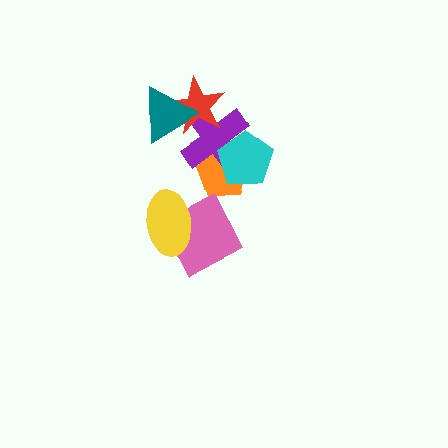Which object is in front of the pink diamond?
The yellow ellipse is in front of the pink diamond.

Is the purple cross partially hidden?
Yes, it is partially covered by another shape.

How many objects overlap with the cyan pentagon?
2 objects overlap with the cyan pentagon.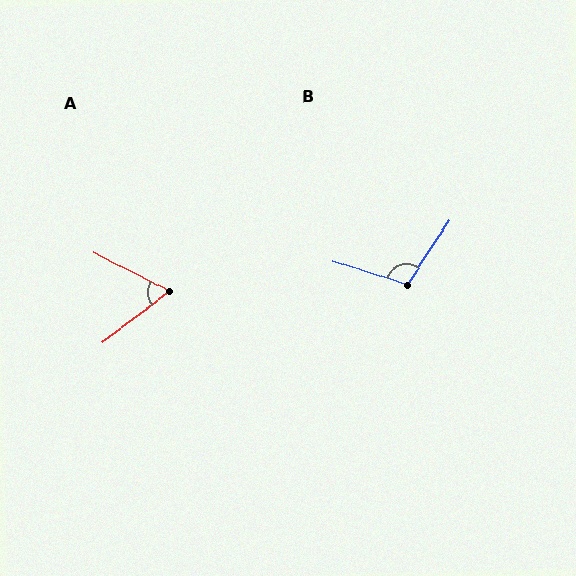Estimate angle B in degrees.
Approximately 105 degrees.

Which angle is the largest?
B, at approximately 105 degrees.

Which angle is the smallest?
A, at approximately 65 degrees.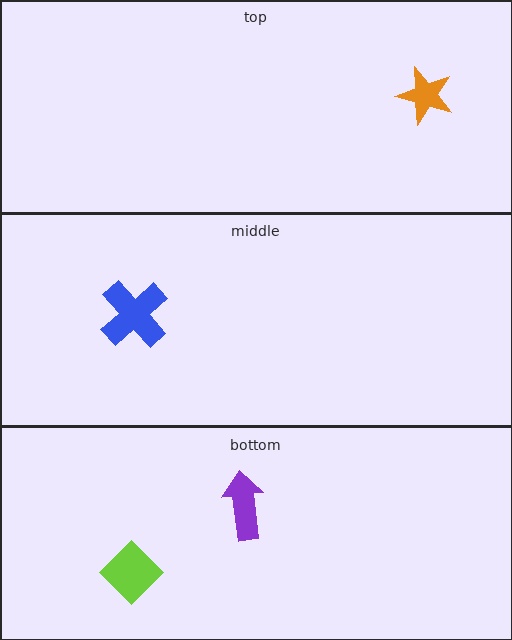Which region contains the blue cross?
The middle region.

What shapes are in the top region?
The orange star.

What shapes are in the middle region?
The blue cross.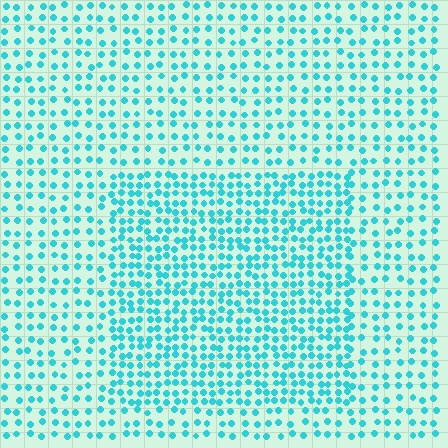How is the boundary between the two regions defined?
The boundary is defined by a change in element density (approximately 1.7x ratio). All elements are the same color, size, and shape.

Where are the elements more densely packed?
The elements are more densely packed inside the rectangle boundary.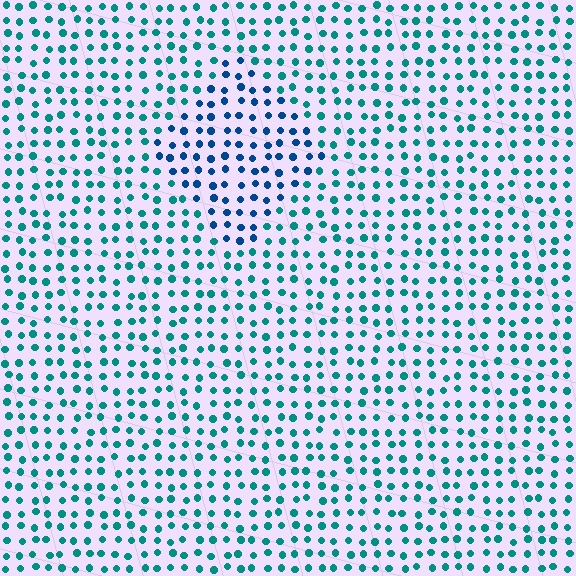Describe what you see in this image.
The image is filled with small teal elements in a uniform arrangement. A diamond-shaped region is visible where the elements are tinted to a slightly different hue, forming a subtle color boundary.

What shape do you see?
I see a diamond.